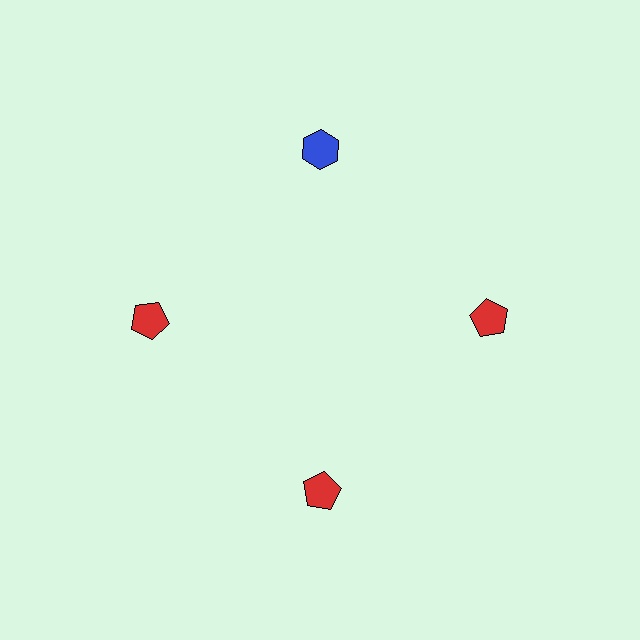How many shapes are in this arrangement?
There are 4 shapes arranged in a ring pattern.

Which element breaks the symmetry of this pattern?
The blue hexagon at roughly the 12 o'clock position breaks the symmetry. All other shapes are red pentagons.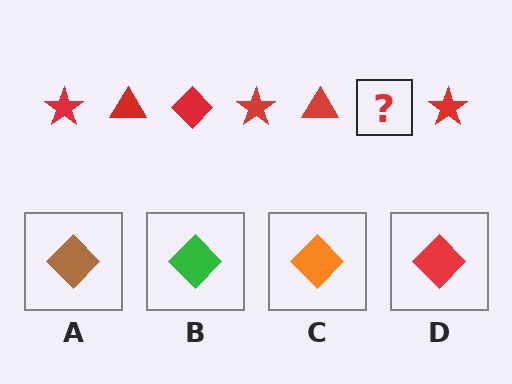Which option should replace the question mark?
Option D.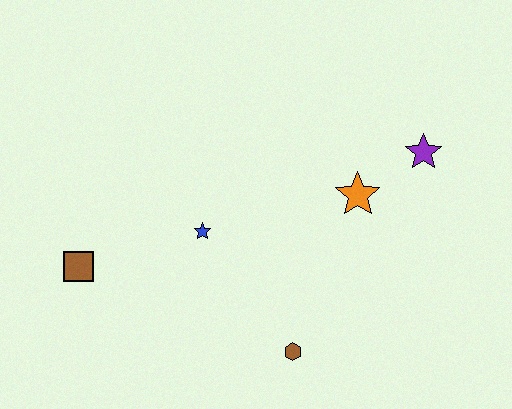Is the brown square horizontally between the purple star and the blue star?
No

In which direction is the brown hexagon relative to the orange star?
The brown hexagon is below the orange star.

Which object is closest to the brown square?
The blue star is closest to the brown square.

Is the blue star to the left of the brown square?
No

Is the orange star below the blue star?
No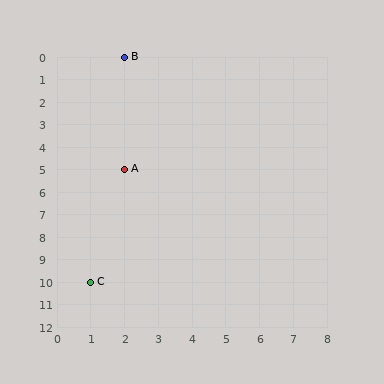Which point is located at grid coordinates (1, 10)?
Point C is at (1, 10).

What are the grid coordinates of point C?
Point C is at grid coordinates (1, 10).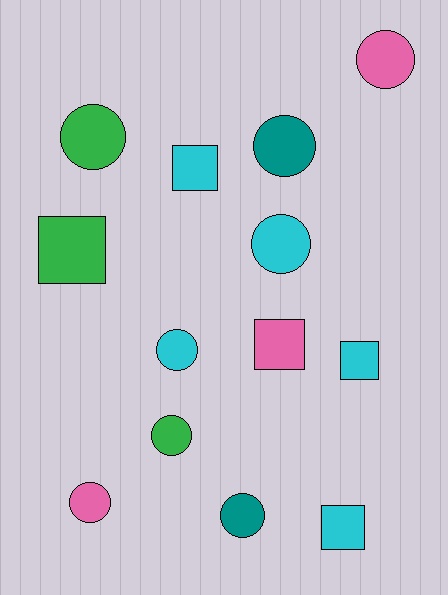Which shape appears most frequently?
Circle, with 8 objects.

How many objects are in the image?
There are 13 objects.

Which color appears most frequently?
Cyan, with 5 objects.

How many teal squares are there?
There are no teal squares.